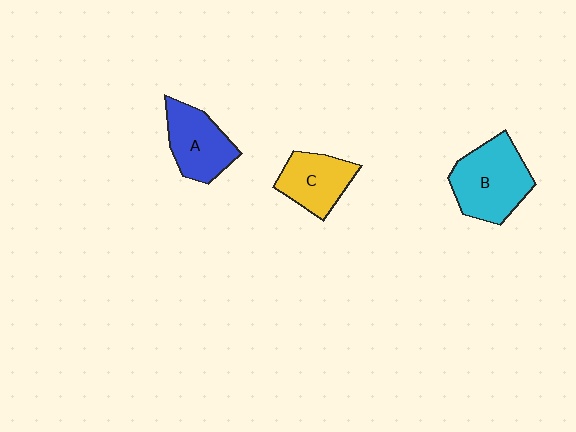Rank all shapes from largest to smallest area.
From largest to smallest: B (cyan), A (blue), C (yellow).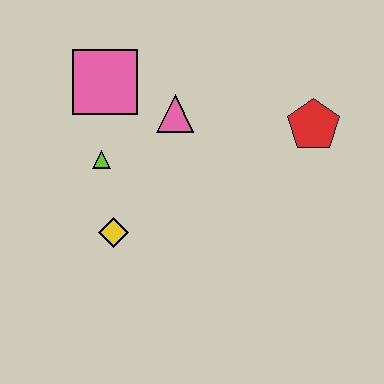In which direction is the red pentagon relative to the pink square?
The red pentagon is to the right of the pink square.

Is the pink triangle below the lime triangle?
No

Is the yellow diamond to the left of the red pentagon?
Yes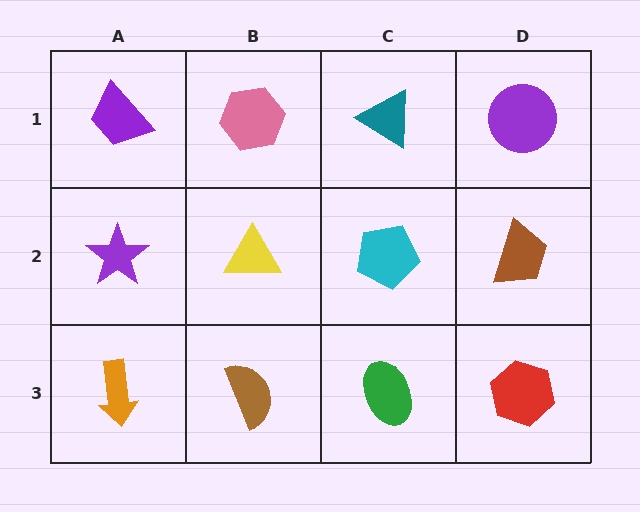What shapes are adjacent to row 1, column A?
A purple star (row 2, column A), a pink hexagon (row 1, column B).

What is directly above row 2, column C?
A teal triangle.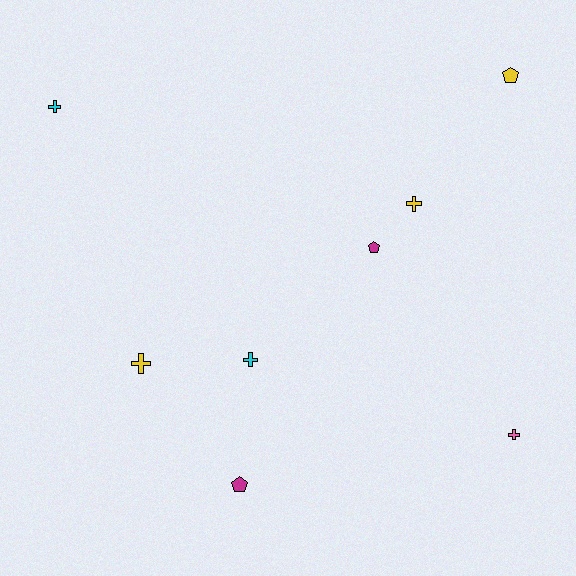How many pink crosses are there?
There is 1 pink cross.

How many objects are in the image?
There are 8 objects.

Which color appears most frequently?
Yellow, with 3 objects.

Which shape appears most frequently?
Cross, with 5 objects.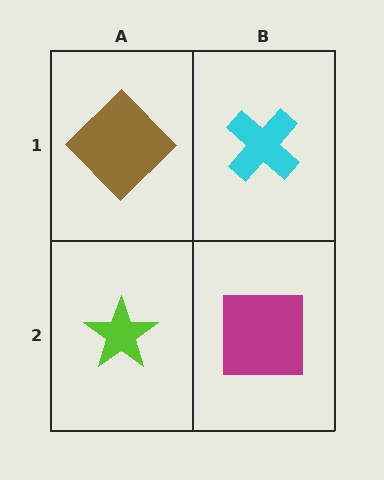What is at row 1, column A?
A brown diamond.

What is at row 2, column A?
A lime star.